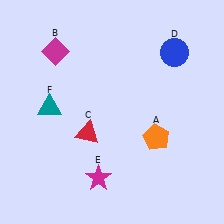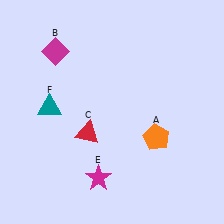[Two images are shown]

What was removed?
The blue circle (D) was removed in Image 2.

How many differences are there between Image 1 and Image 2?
There is 1 difference between the two images.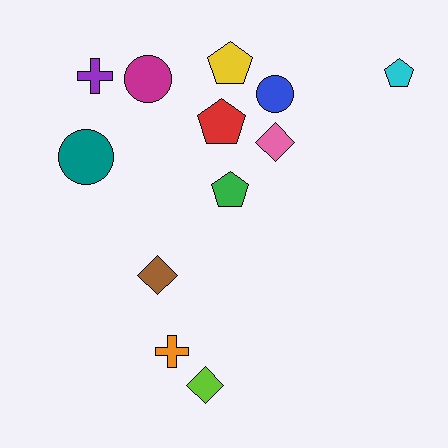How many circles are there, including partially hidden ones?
There are 3 circles.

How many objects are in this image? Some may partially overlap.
There are 12 objects.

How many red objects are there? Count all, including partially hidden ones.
There is 1 red object.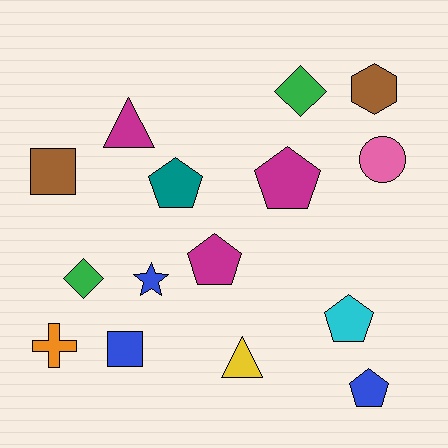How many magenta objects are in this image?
There are 3 magenta objects.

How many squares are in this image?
There are 2 squares.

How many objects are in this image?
There are 15 objects.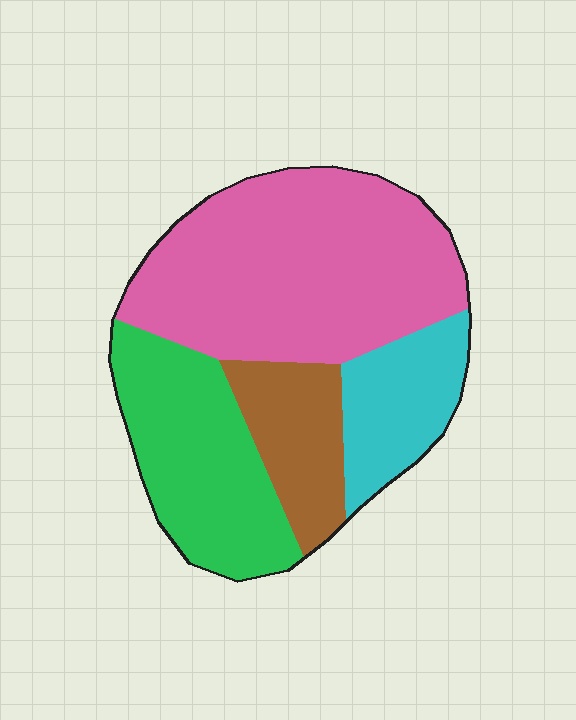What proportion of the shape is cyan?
Cyan covers 15% of the shape.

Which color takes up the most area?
Pink, at roughly 45%.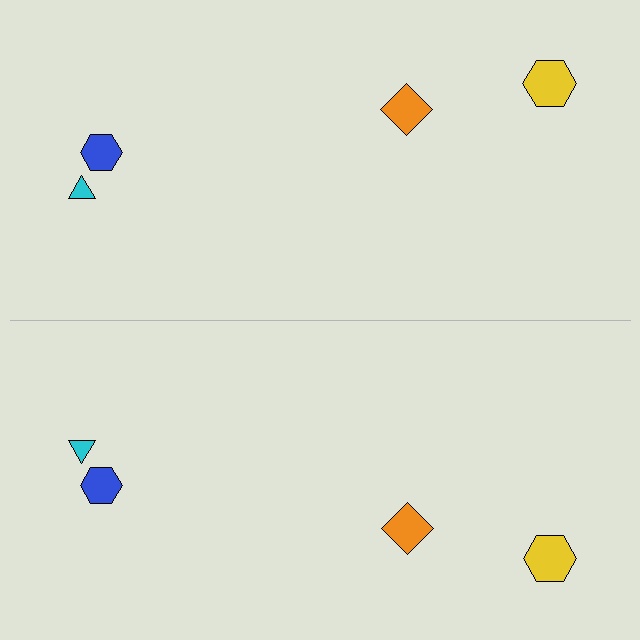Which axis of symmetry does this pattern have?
The pattern has a horizontal axis of symmetry running through the center of the image.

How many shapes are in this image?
There are 8 shapes in this image.